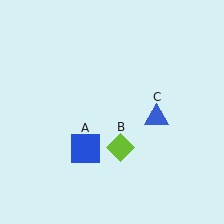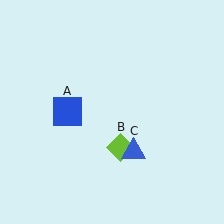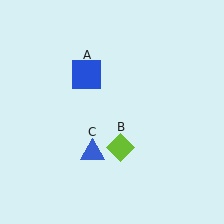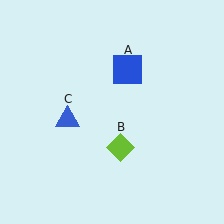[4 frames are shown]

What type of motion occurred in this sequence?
The blue square (object A), blue triangle (object C) rotated clockwise around the center of the scene.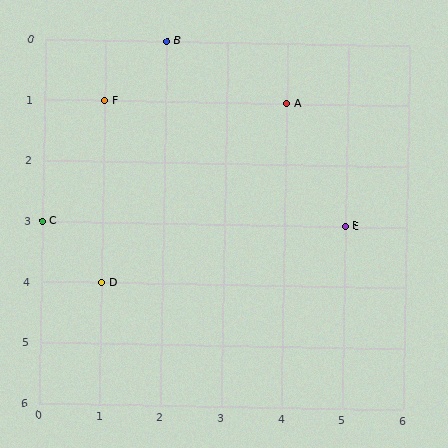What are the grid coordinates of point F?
Point F is at grid coordinates (1, 1).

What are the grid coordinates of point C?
Point C is at grid coordinates (0, 3).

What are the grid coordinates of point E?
Point E is at grid coordinates (5, 3).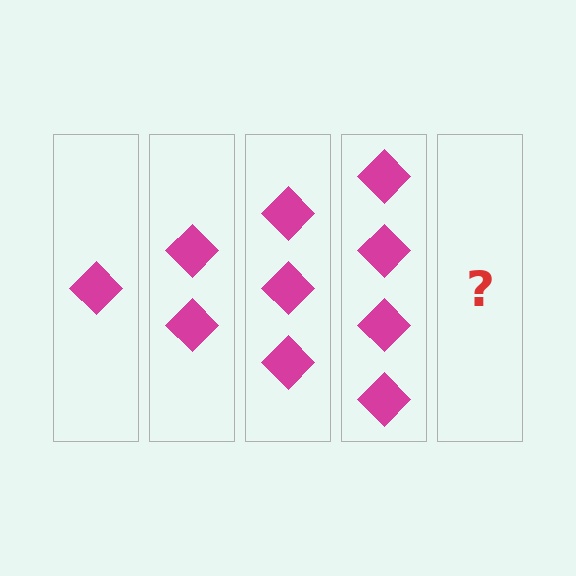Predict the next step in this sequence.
The next step is 5 diamonds.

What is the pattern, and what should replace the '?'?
The pattern is that each step adds one more diamond. The '?' should be 5 diamonds.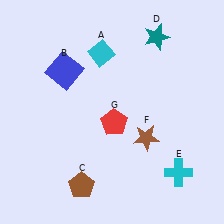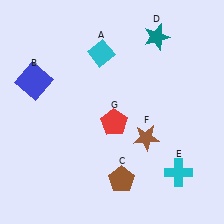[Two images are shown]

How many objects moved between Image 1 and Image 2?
2 objects moved between the two images.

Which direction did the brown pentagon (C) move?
The brown pentagon (C) moved right.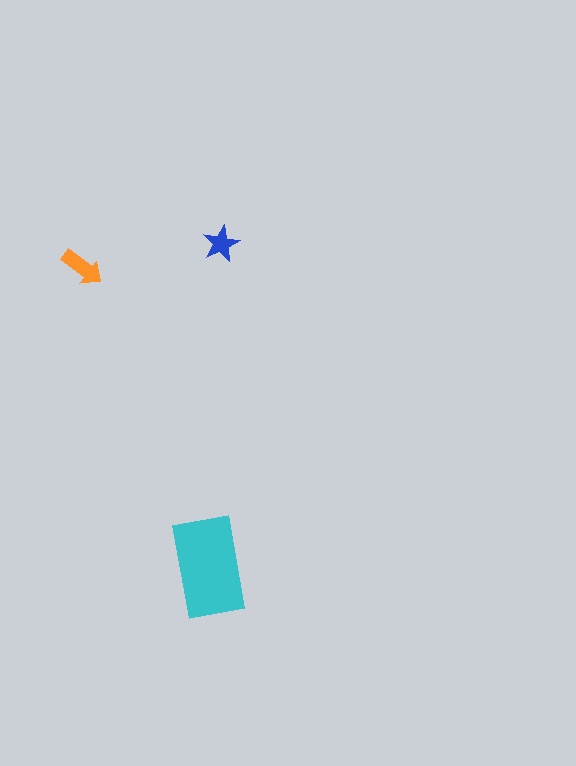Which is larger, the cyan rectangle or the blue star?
The cyan rectangle.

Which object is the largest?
The cyan rectangle.